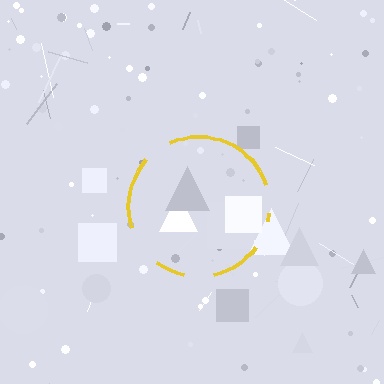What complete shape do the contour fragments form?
The contour fragments form a circle.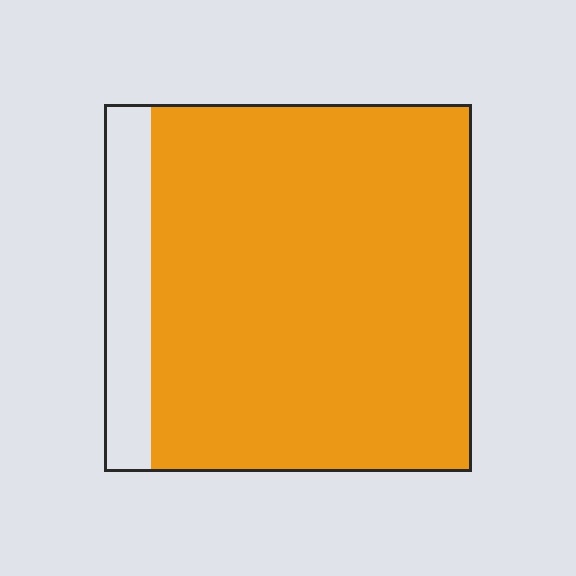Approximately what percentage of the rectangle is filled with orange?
Approximately 85%.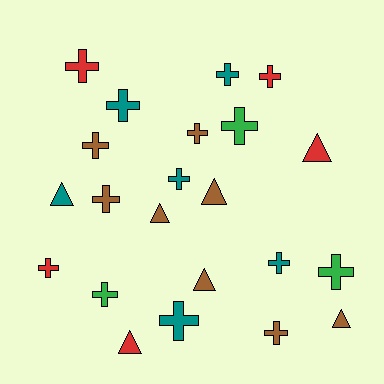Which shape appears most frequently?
Cross, with 15 objects.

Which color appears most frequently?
Brown, with 8 objects.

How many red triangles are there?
There are 2 red triangles.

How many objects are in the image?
There are 22 objects.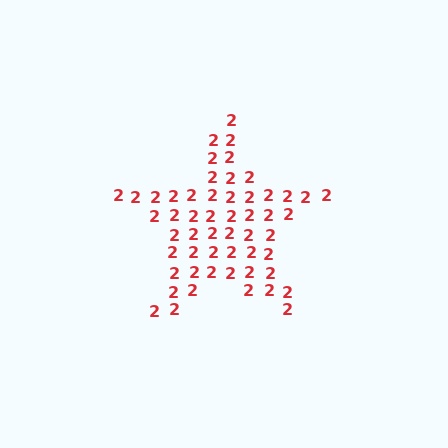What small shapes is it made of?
It is made of small digit 2's.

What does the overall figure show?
The overall figure shows a star.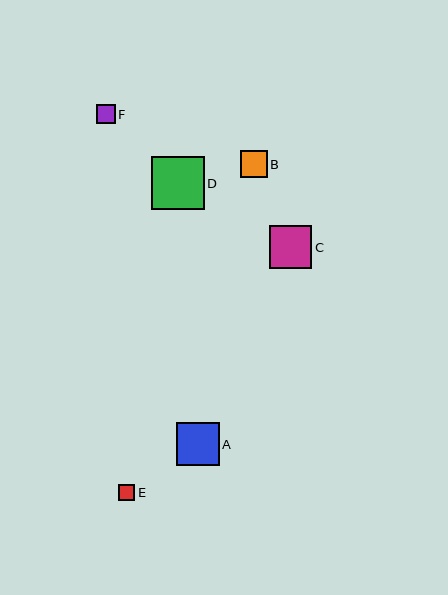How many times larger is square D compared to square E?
Square D is approximately 3.3 times the size of square E.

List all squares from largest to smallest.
From largest to smallest: D, A, C, B, F, E.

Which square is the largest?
Square D is the largest with a size of approximately 53 pixels.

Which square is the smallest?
Square E is the smallest with a size of approximately 16 pixels.